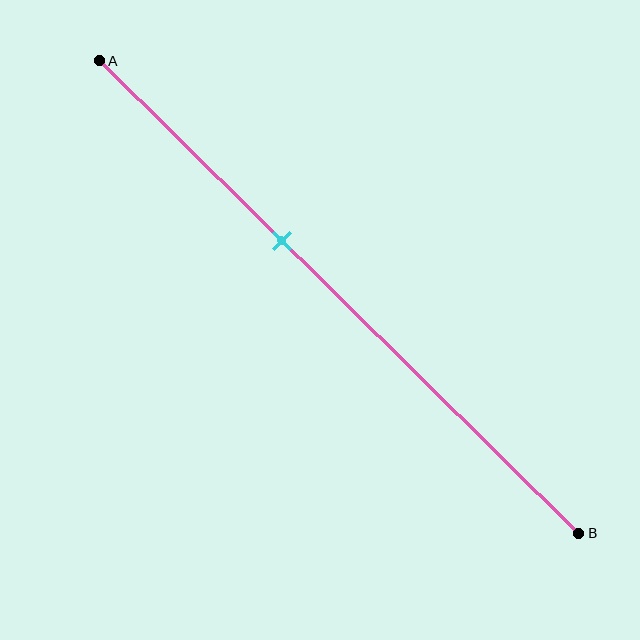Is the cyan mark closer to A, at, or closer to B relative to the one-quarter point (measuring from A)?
The cyan mark is closer to point B than the one-quarter point of segment AB.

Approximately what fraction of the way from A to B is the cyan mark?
The cyan mark is approximately 40% of the way from A to B.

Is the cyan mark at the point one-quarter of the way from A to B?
No, the mark is at about 40% from A, not at the 25% one-quarter point.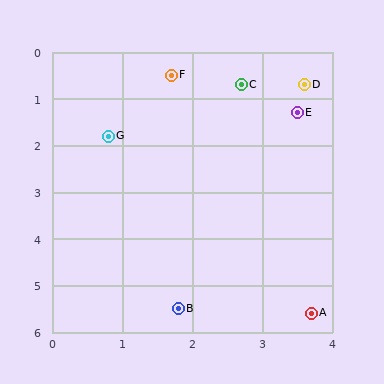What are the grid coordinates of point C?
Point C is at approximately (2.7, 0.7).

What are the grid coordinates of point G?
Point G is at approximately (0.8, 1.8).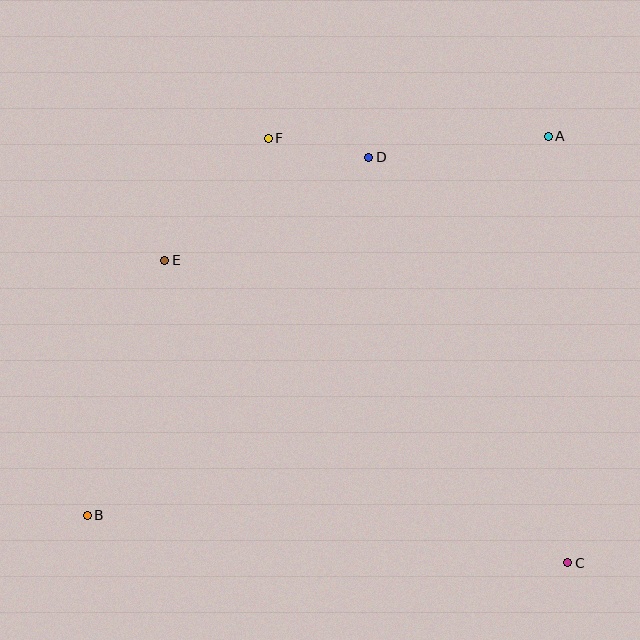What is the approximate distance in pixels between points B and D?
The distance between B and D is approximately 455 pixels.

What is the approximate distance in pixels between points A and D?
The distance between A and D is approximately 181 pixels.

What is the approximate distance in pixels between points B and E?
The distance between B and E is approximately 267 pixels.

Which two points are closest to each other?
Points D and F are closest to each other.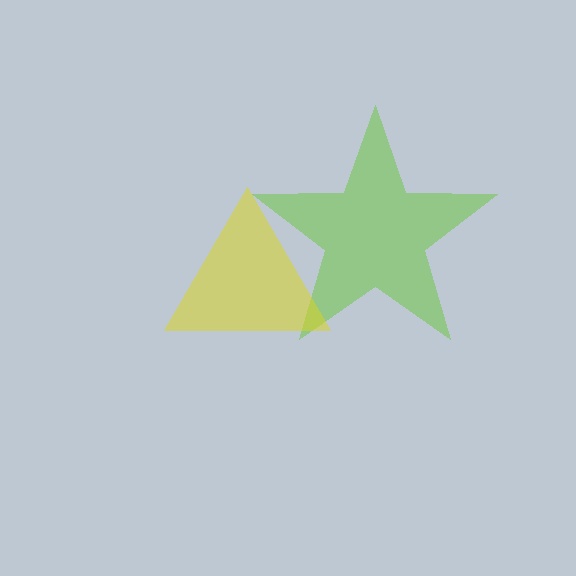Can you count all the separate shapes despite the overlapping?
Yes, there are 2 separate shapes.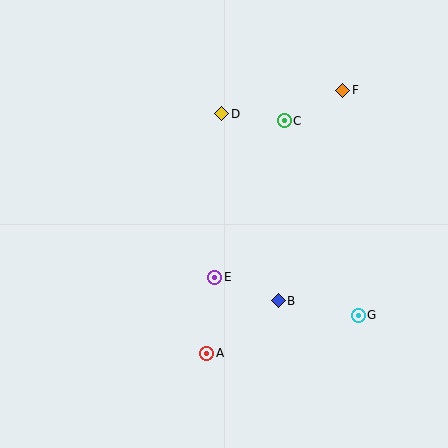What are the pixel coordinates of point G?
Point G is at (358, 315).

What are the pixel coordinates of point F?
Point F is at (343, 90).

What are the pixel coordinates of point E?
Point E is at (215, 277).